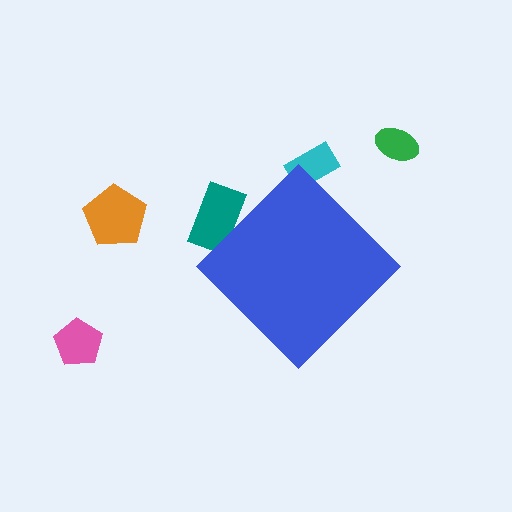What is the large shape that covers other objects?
A blue diamond.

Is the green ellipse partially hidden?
No, the green ellipse is fully visible.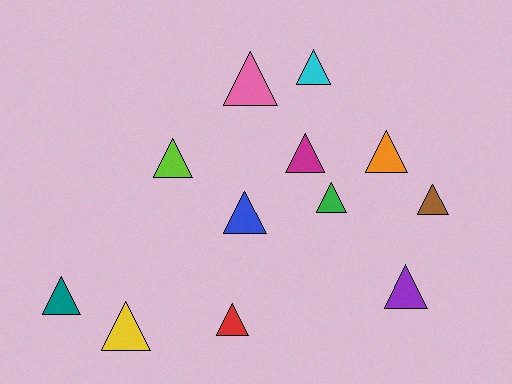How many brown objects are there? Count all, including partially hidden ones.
There is 1 brown object.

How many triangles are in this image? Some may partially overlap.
There are 12 triangles.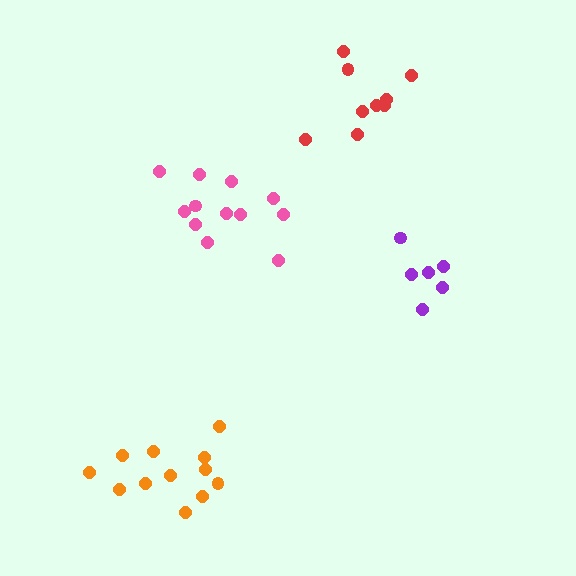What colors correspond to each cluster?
The clusters are colored: pink, orange, purple, red.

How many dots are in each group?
Group 1: 12 dots, Group 2: 12 dots, Group 3: 6 dots, Group 4: 9 dots (39 total).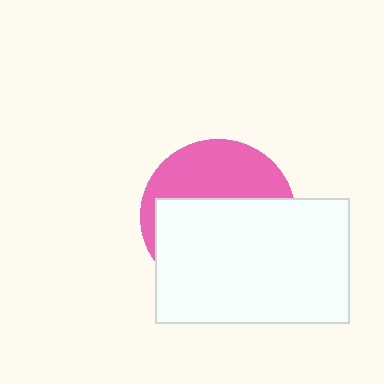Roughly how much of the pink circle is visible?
A small part of it is visible (roughly 39%).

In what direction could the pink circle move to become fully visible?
The pink circle could move up. That would shift it out from behind the white rectangle entirely.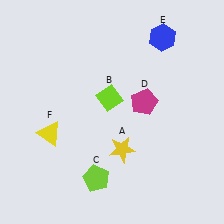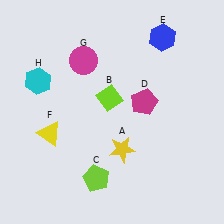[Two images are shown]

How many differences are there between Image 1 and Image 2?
There are 2 differences between the two images.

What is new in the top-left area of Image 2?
A magenta circle (G) was added in the top-left area of Image 2.